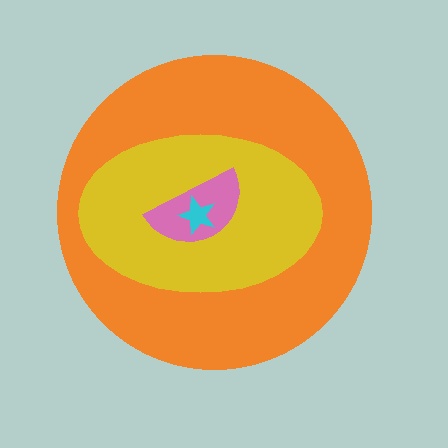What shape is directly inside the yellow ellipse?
The pink semicircle.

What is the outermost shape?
The orange circle.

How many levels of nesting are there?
4.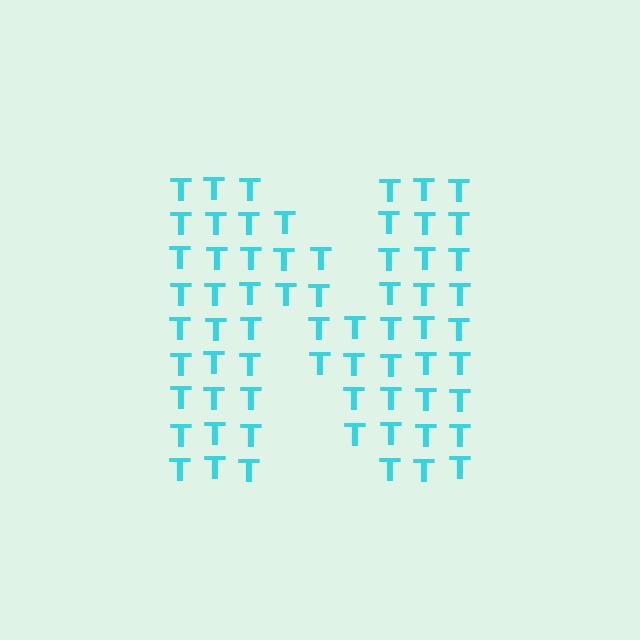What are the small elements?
The small elements are letter T's.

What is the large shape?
The large shape is the letter N.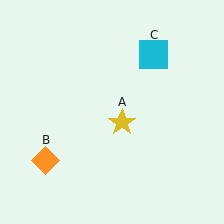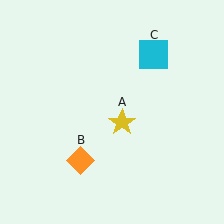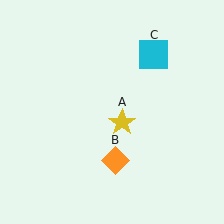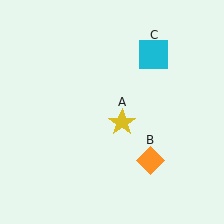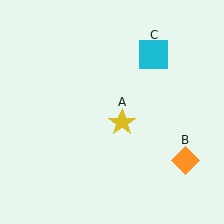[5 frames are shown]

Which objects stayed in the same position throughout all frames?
Yellow star (object A) and cyan square (object C) remained stationary.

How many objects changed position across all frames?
1 object changed position: orange diamond (object B).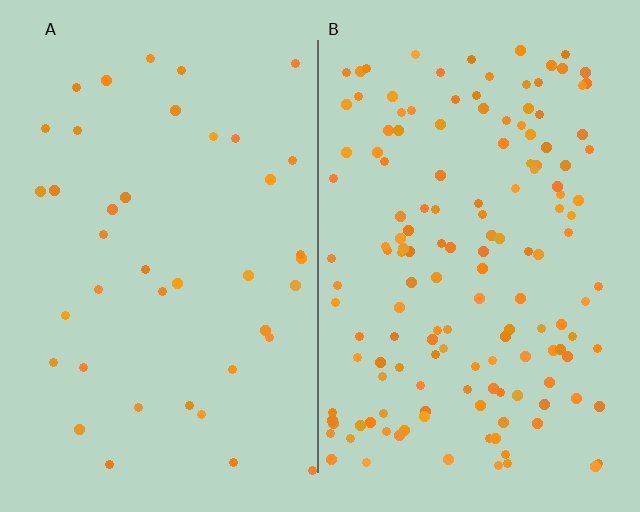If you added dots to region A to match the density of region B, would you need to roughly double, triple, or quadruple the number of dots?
Approximately quadruple.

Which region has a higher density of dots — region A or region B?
B (the right).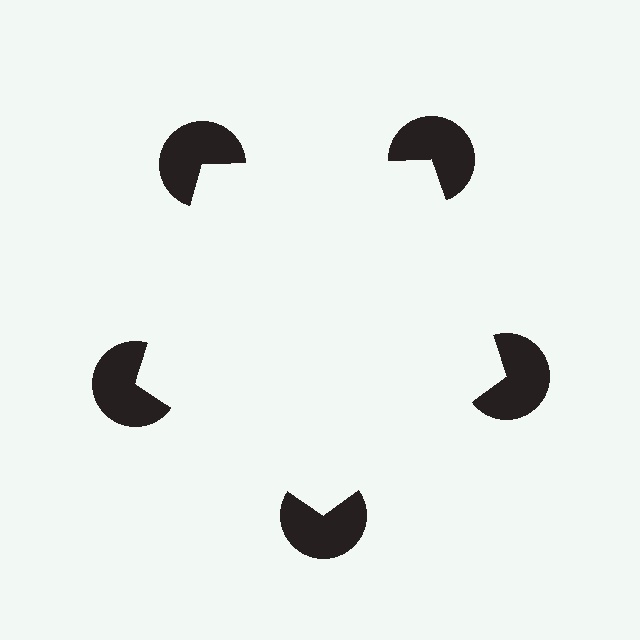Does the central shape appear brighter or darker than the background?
It typically appears slightly brighter than the background, even though no actual brightness change is drawn.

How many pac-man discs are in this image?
There are 5 — one at each vertex of the illusory pentagon.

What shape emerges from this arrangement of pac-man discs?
An illusory pentagon — its edges are inferred from the aligned wedge cuts in the pac-man discs, not physically drawn.